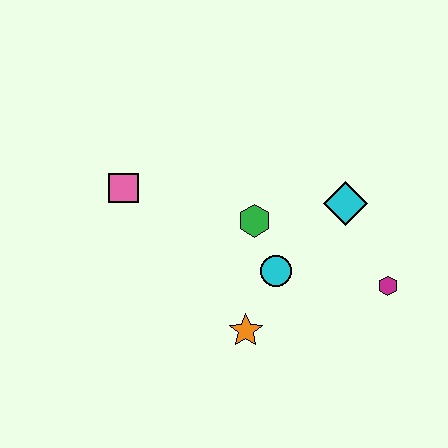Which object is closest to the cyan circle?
The green hexagon is closest to the cyan circle.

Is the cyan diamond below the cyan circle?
No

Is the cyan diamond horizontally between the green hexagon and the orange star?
No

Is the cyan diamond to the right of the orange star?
Yes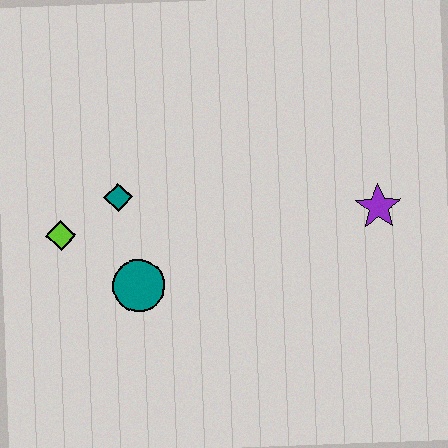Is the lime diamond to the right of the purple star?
No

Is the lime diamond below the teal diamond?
Yes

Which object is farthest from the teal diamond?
The purple star is farthest from the teal diamond.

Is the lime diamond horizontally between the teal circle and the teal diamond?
No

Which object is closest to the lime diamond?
The teal diamond is closest to the lime diamond.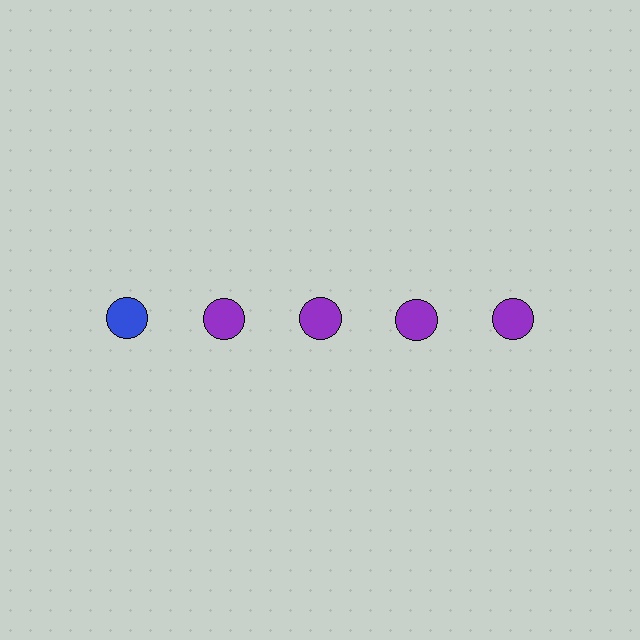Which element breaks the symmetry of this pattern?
The blue circle in the top row, leftmost column breaks the symmetry. All other shapes are purple circles.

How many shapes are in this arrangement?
There are 5 shapes arranged in a grid pattern.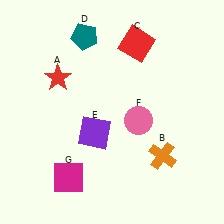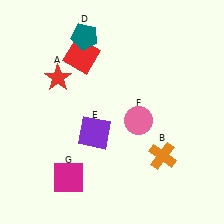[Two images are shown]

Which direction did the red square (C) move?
The red square (C) moved left.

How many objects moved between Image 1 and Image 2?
1 object moved between the two images.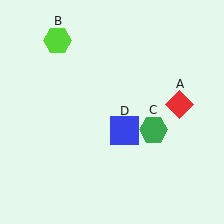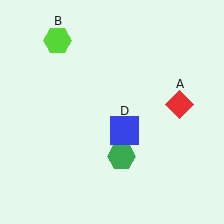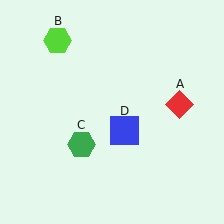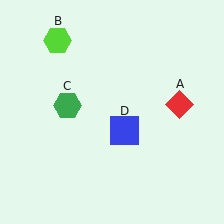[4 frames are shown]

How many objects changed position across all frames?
1 object changed position: green hexagon (object C).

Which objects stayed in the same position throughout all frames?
Red diamond (object A) and lime hexagon (object B) and blue square (object D) remained stationary.